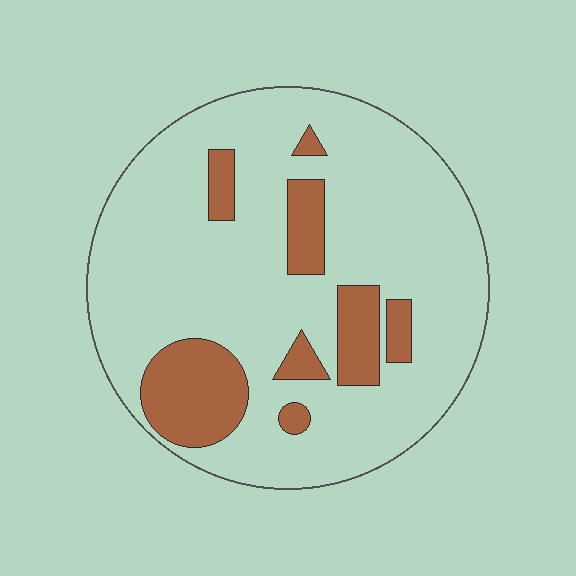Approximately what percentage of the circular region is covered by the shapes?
Approximately 20%.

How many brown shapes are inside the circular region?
8.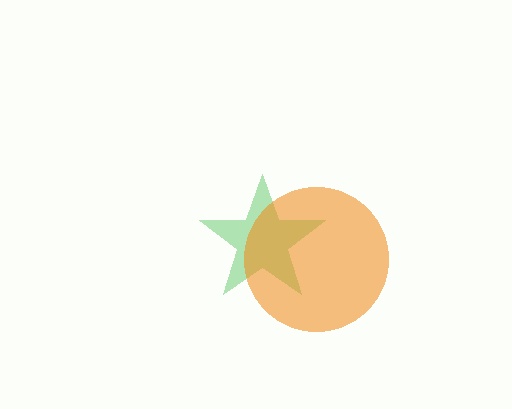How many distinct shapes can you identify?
There are 2 distinct shapes: a green star, an orange circle.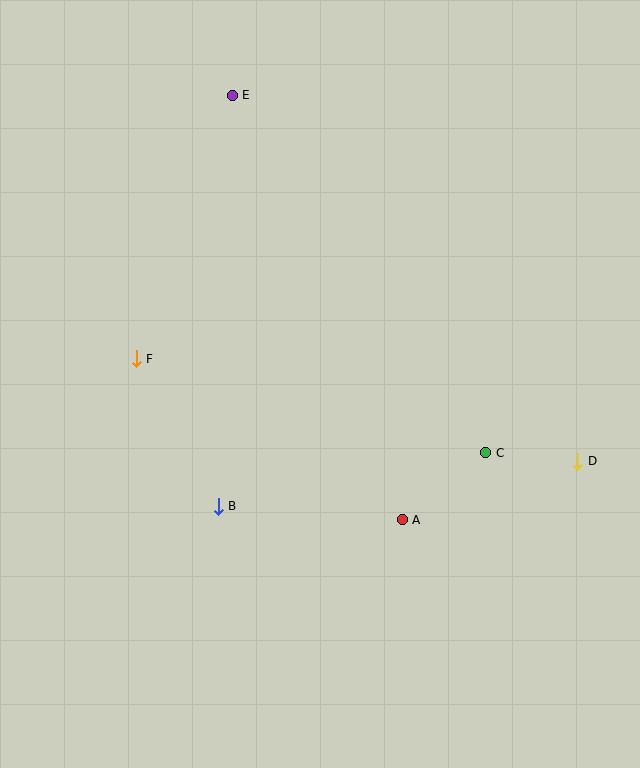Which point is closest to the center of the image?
Point A at (402, 520) is closest to the center.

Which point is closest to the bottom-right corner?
Point D is closest to the bottom-right corner.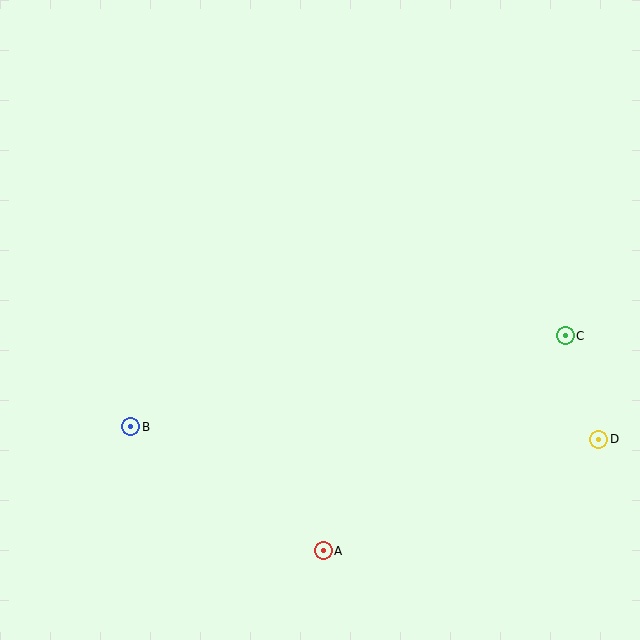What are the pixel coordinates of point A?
Point A is at (323, 551).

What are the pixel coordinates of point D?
Point D is at (599, 439).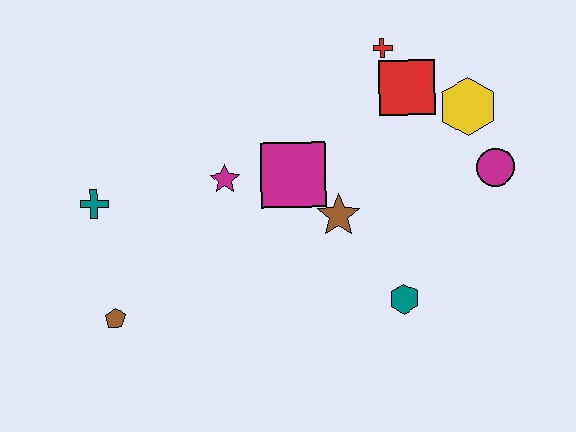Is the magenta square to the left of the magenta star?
No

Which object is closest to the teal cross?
The brown pentagon is closest to the teal cross.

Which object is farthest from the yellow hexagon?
The brown pentagon is farthest from the yellow hexagon.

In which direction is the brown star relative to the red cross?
The brown star is below the red cross.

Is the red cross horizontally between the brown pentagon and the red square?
Yes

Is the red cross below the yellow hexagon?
No